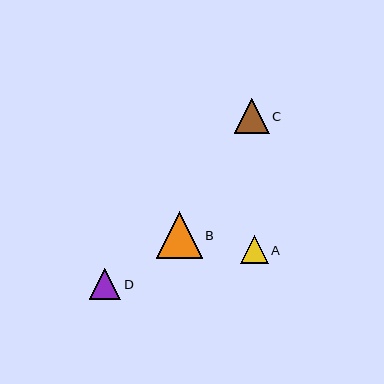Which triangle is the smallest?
Triangle A is the smallest with a size of approximately 28 pixels.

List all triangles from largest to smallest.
From largest to smallest: B, C, D, A.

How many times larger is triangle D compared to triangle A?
Triangle D is approximately 1.1 times the size of triangle A.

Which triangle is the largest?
Triangle B is the largest with a size of approximately 46 pixels.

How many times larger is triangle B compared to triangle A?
Triangle B is approximately 1.7 times the size of triangle A.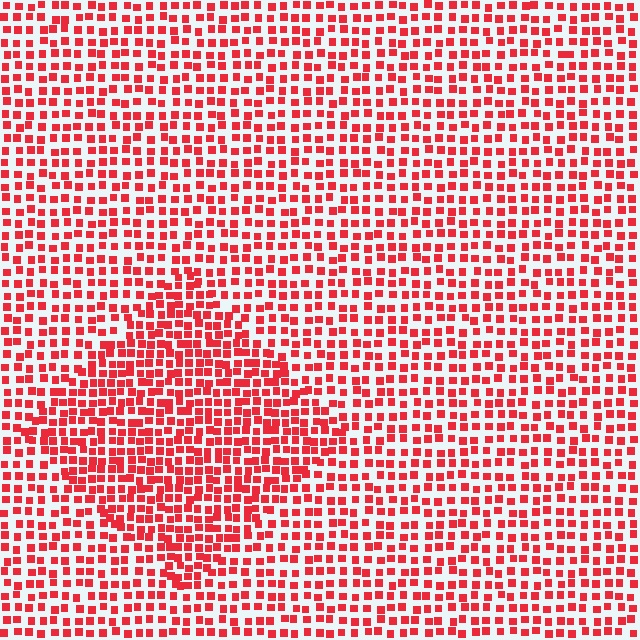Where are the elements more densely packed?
The elements are more densely packed inside the diamond boundary.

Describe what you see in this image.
The image contains small red elements arranged at two different densities. A diamond-shaped region is visible where the elements are more densely packed than the surrounding area.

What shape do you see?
I see a diamond.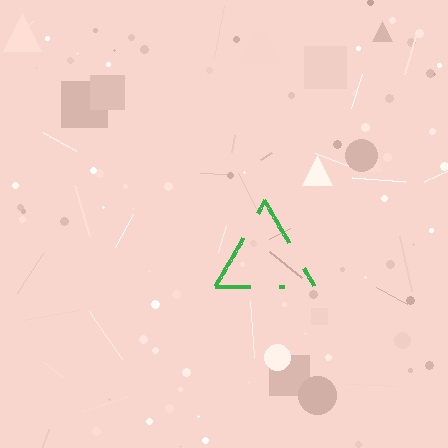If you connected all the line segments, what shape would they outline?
They would outline a triangle.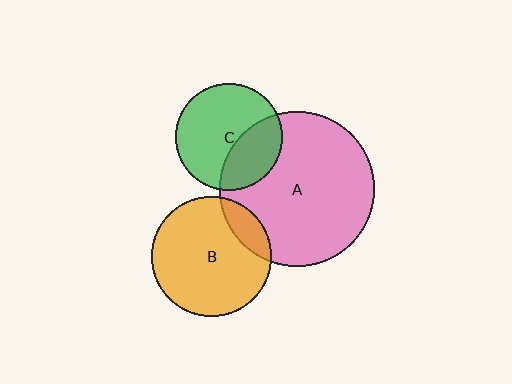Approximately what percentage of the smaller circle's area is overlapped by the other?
Approximately 15%.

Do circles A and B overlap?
Yes.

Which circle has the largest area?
Circle A (pink).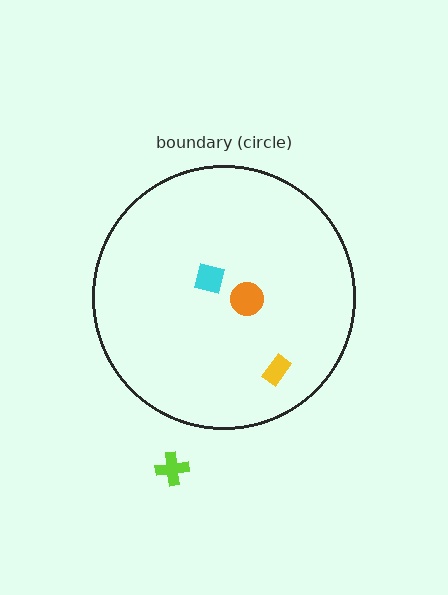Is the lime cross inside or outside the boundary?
Outside.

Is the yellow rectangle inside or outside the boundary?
Inside.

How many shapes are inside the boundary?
3 inside, 1 outside.